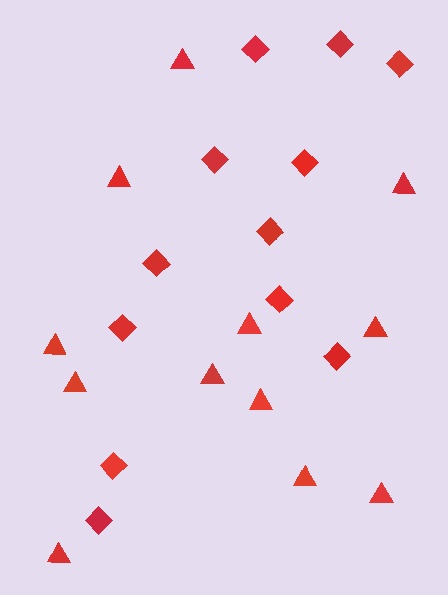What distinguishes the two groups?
There are 2 groups: one group of triangles (12) and one group of diamonds (12).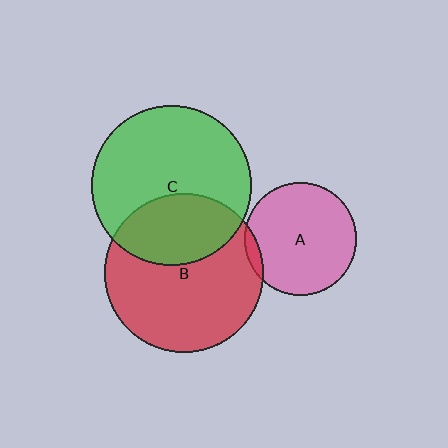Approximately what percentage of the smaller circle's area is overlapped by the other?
Approximately 5%.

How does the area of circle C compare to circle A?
Approximately 2.0 times.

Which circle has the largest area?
Circle C (green).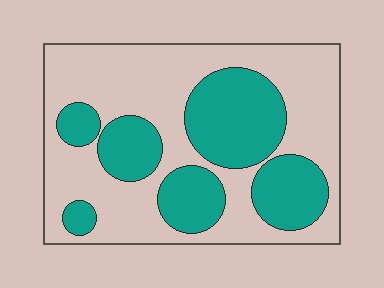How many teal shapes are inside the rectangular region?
6.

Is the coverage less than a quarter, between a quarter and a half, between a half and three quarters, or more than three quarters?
Between a quarter and a half.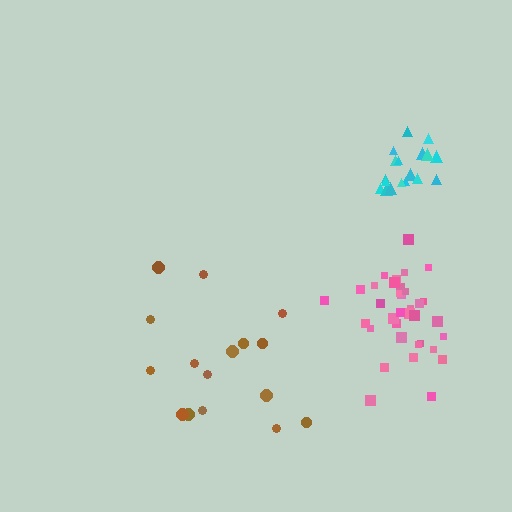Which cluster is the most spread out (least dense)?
Brown.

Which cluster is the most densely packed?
Pink.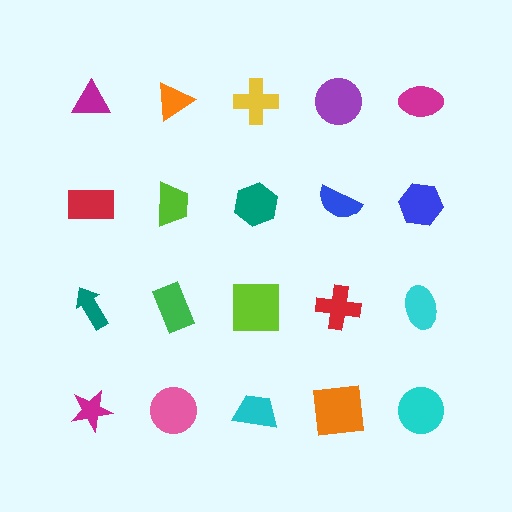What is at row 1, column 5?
A magenta ellipse.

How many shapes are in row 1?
5 shapes.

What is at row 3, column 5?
A cyan ellipse.